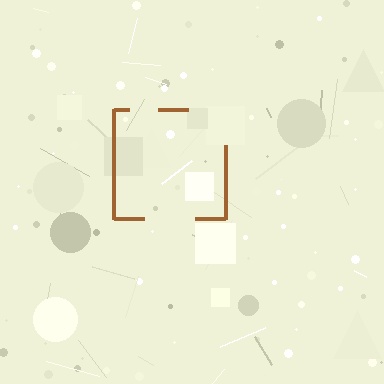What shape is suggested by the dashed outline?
The dashed outline suggests a square.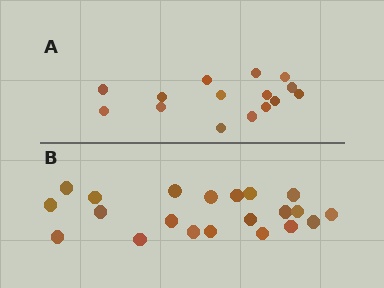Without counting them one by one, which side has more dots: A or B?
Region B (the bottom region) has more dots.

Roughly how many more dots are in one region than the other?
Region B has about 6 more dots than region A.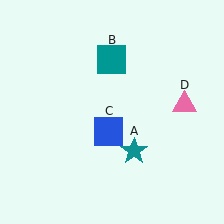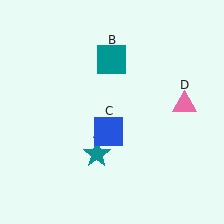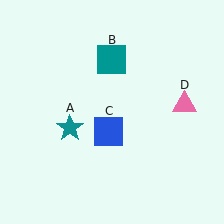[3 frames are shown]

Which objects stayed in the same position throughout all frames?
Teal square (object B) and blue square (object C) and pink triangle (object D) remained stationary.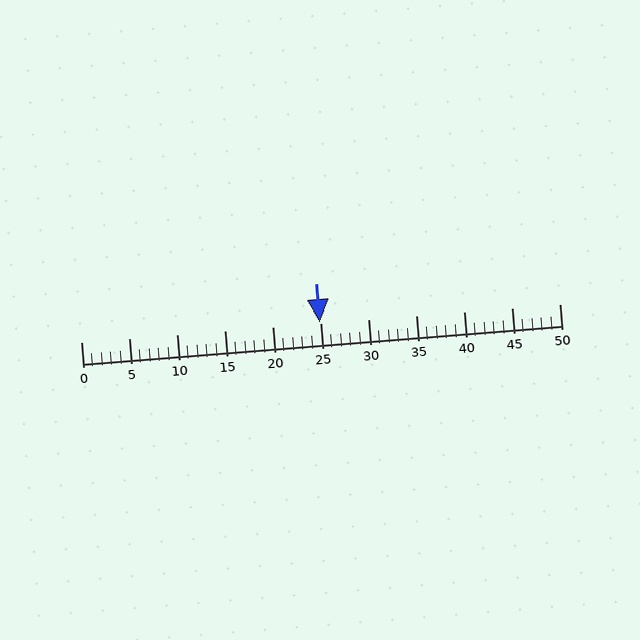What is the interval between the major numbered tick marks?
The major tick marks are spaced 5 units apart.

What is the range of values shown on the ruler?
The ruler shows values from 0 to 50.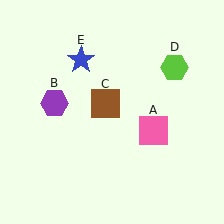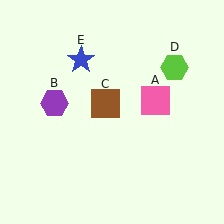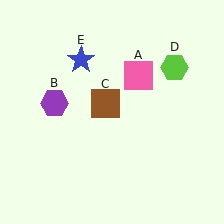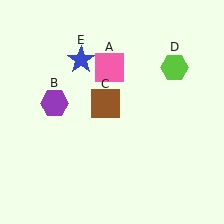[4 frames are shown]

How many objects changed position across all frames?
1 object changed position: pink square (object A).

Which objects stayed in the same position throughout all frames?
Purple hexagon (object B) and brown square (object C) and lime hexagon (object D) and blue star (object E) remained stationary.